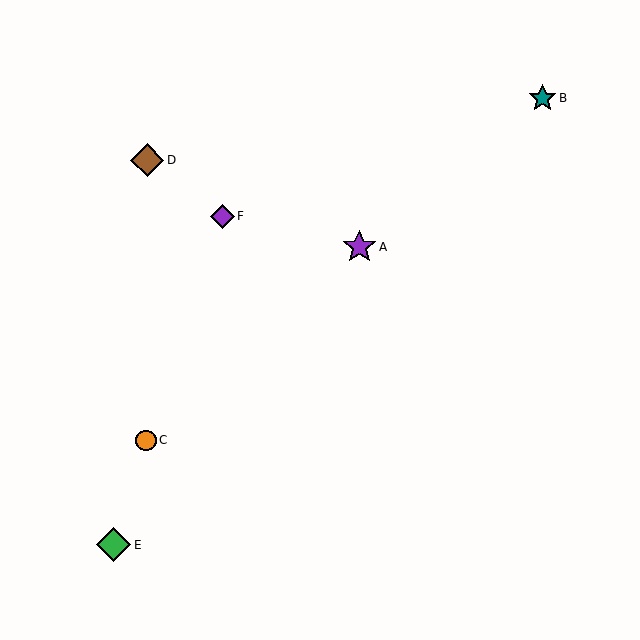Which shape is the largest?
The purple star (labeled A) is the largest.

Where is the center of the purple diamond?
The center of the purple diamond is at (223, 216).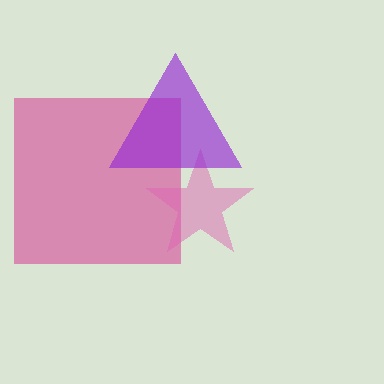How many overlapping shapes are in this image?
There are 3 overlapping shapes in the image.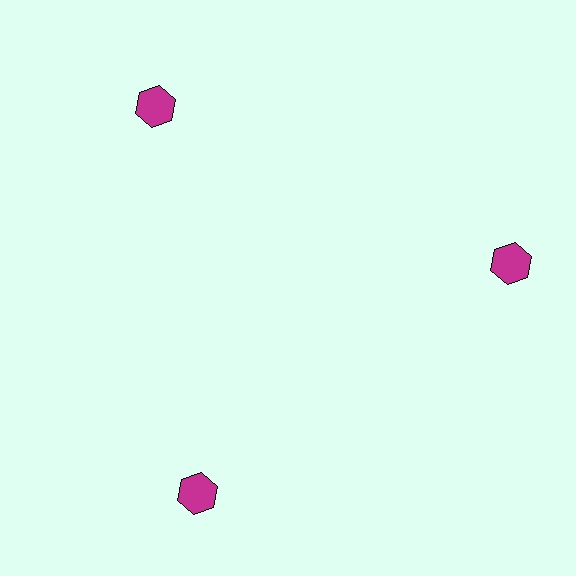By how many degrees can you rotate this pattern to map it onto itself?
The pattern maps onto itself every 120 degrees of rotation.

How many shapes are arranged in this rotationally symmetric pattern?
There are 3 shapes, arranged in 3 groups of 1.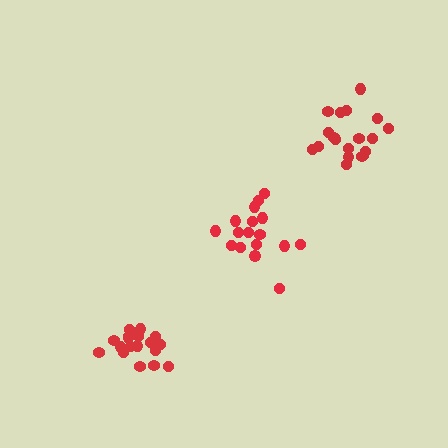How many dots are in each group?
Group 1: 17 dots, Group 2: 19 dots, Group 3: 19 dots (55 total).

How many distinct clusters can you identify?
There are 3 distinct clusters.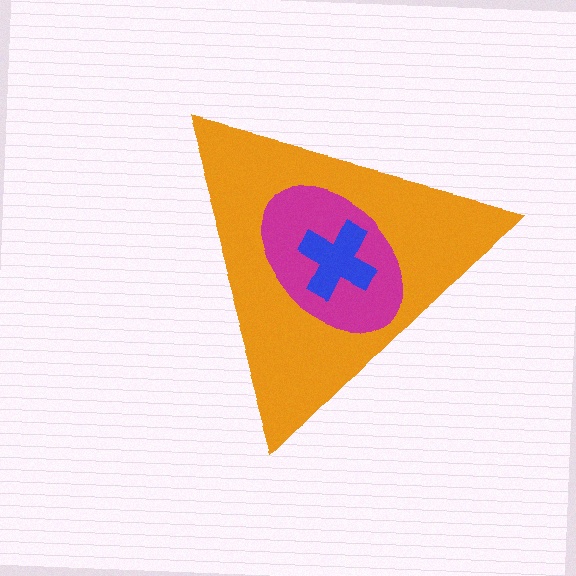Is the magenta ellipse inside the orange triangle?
Yes.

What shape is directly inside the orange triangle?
The magenta ellipse.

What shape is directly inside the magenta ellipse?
The blue cross.